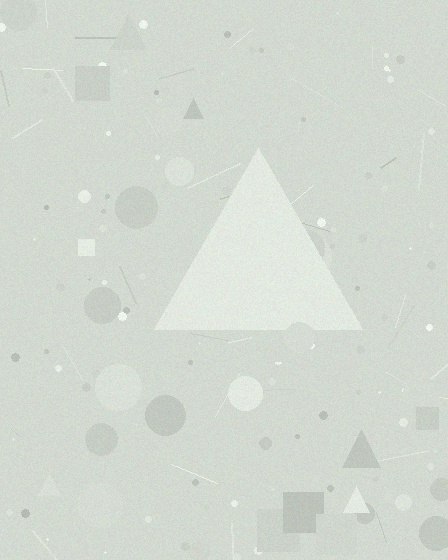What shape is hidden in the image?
A triangle is hidden in the image.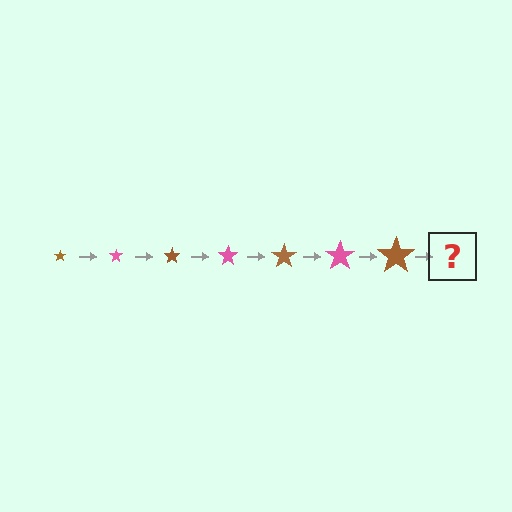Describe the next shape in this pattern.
It should be a pink star, larger than the previous one.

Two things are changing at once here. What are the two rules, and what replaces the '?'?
The two rules are that the star grows larger each step and the color cycles through brown and pink. The '?' should be a pink star, larger than the previous one.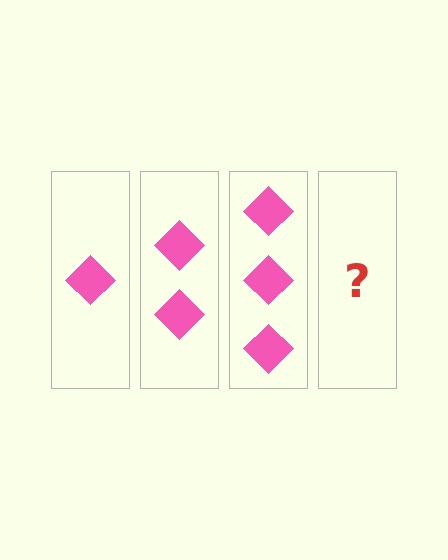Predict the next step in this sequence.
The next step is 4 diamonds.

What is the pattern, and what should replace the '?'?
The pattern is that each step adds one more diamond. The '?' should be 4 diamonds.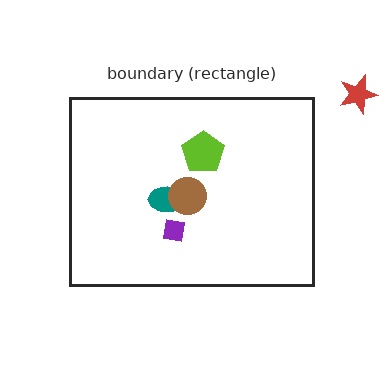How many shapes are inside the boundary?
4 inside, 1 outside.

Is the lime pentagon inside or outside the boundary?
Inside.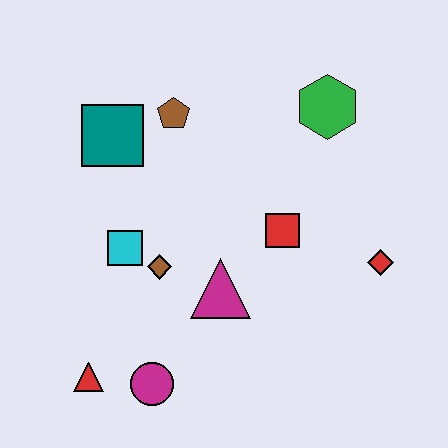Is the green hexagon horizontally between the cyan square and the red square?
No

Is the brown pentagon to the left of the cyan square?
No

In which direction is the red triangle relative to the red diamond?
The red triangle is to the left of the red diamond.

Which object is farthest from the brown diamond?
The green hexagon is farthest from the brown diamond.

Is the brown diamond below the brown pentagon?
Yes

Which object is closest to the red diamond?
The red square is closest to the red diamond.